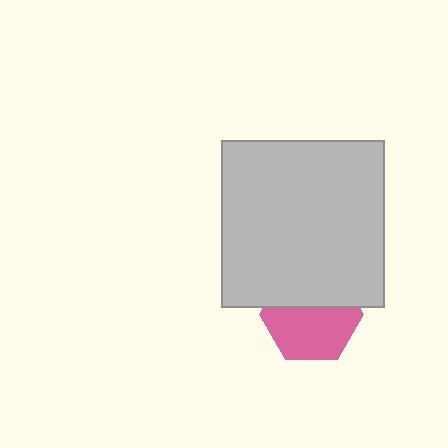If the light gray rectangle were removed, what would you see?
You would see the complete pink hexagon.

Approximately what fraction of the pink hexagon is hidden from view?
Roughly 40% of the pink hexagon is hidden behind the light gray rectangle.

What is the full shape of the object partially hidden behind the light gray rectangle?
The partially hidden object is a pink hexagon.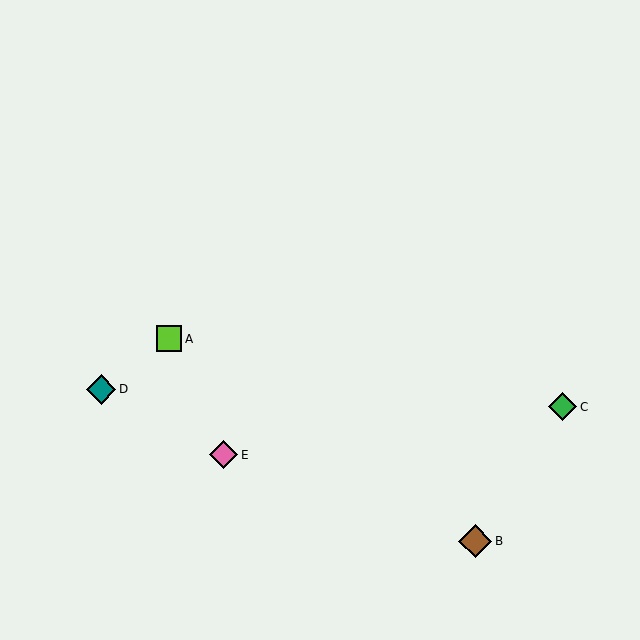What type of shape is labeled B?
Shape B is a brown diamond.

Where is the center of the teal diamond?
The center of the teal diamond is at (101, 389).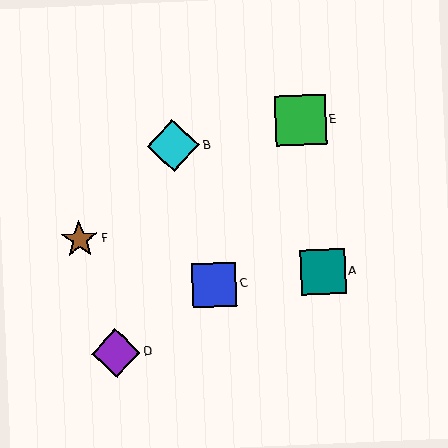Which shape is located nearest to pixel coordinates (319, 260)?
The teal square (labeled A) at (323, 272) is nearest to that location.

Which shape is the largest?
The cyan diamond (labeled B) is the largest.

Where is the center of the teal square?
The center of the teal square is at (323, 272).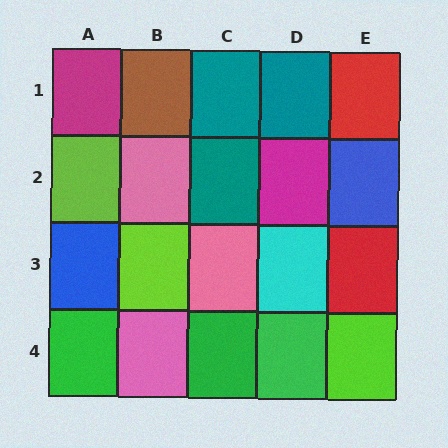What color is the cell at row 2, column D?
Magenta.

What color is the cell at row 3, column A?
Blue.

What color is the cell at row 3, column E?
Red.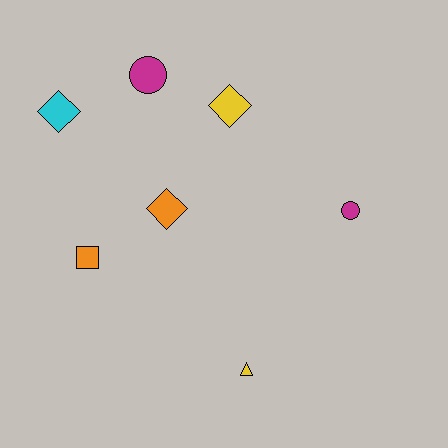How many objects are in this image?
There are 7 objects.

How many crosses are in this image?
There are no crosses.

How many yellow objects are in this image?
There are 2 yellow objects.